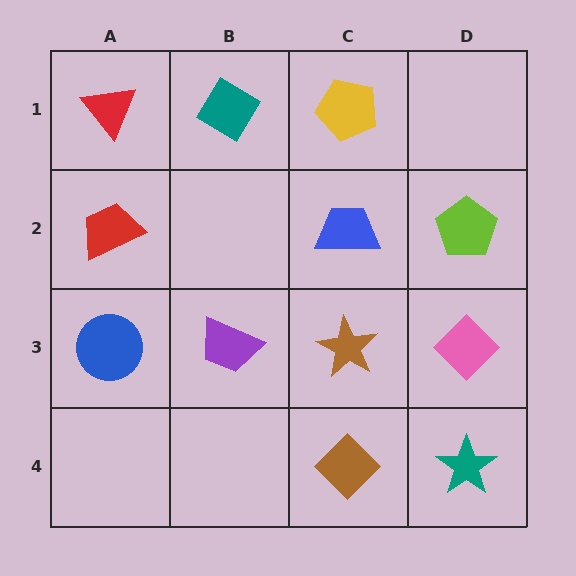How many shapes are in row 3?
4 shapes.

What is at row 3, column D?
A pink diamond.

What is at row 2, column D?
A lime pentagon.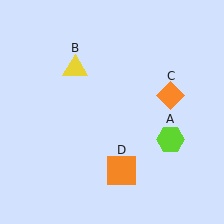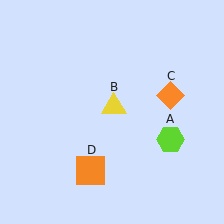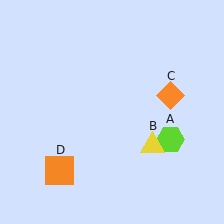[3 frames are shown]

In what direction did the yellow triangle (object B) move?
The yellow triangle (object B) moved down and to the right.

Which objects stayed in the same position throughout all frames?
Lime hexagon (object A) and orange diamond (object C) remained stationary.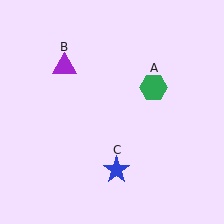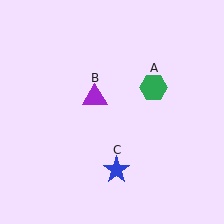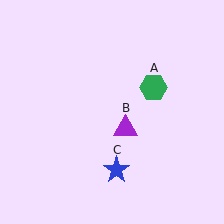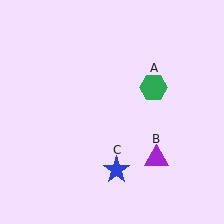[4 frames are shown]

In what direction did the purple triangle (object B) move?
The purple triangle (object B) moved down and to the right.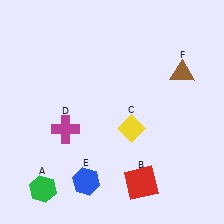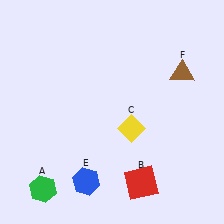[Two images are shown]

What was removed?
The magenta cross (D) was removed in Image 2.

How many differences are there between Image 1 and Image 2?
There is 1 difference between the two images.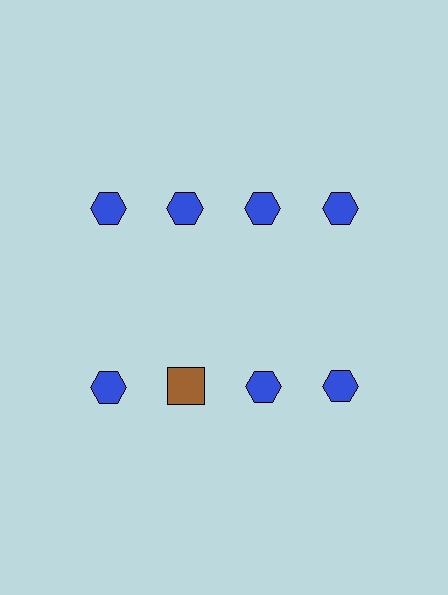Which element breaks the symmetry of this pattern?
The brown square in the second row, second from left column breaks the symmetry. All other shapes are blue hexagons.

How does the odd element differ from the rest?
It differs in both color (brown instead of blue) and shape (square instead of hexagon).